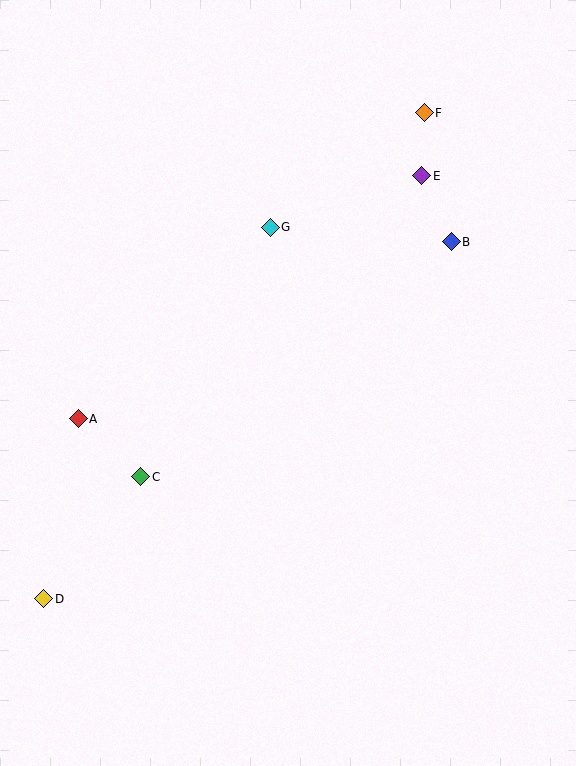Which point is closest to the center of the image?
Point G at (270, 227) is closest to the center.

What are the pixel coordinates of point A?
Point A is at (78, 419).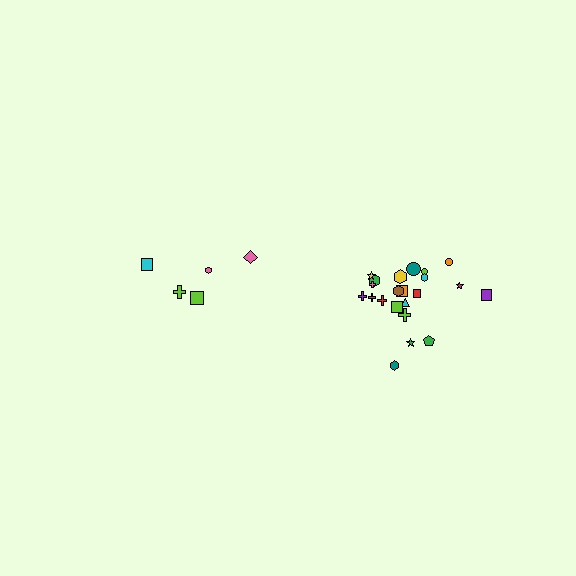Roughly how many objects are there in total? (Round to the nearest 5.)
Roughly 25 objects in total.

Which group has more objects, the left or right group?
The right group.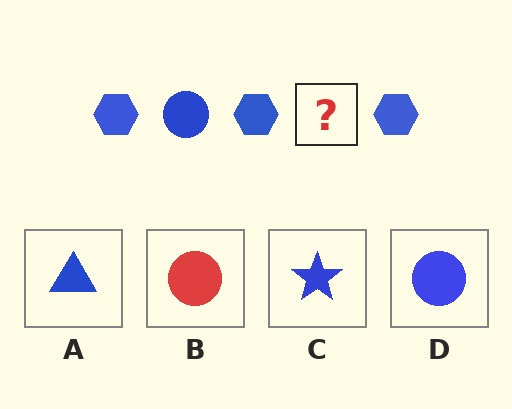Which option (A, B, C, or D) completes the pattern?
D.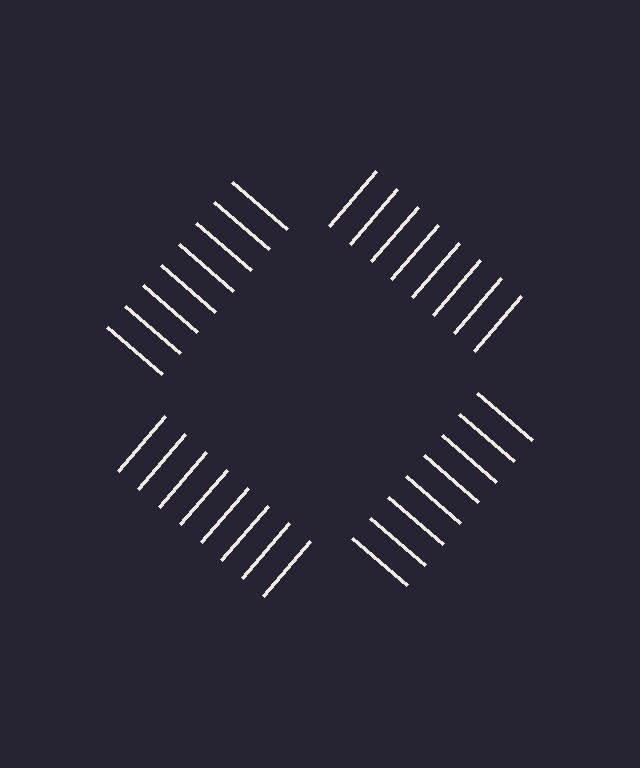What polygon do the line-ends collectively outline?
An illusory square — the line segments terminate on its edges but no continuous stroke is drawn.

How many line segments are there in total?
32 — 8 along each of the 4 edges.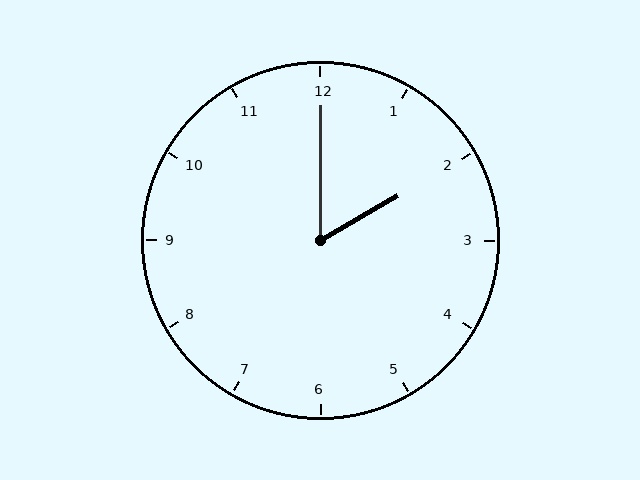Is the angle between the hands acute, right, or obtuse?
It is acute.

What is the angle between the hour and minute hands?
Approximately 60 degrees.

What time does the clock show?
2:00.